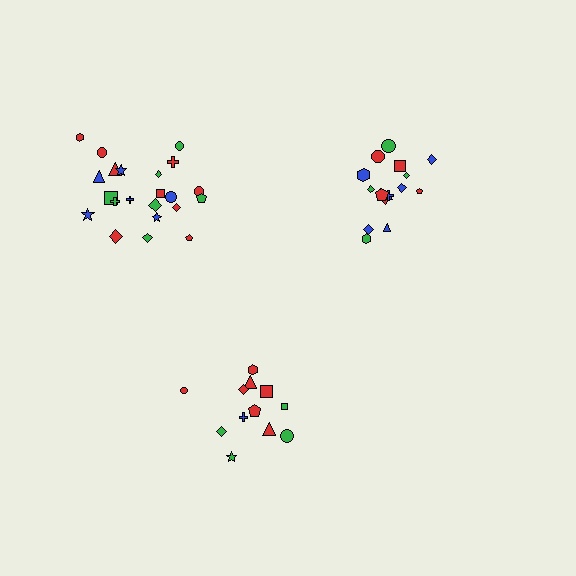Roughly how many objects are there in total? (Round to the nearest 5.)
Roughly 50 objects in total.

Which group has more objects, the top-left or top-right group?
The top-left group.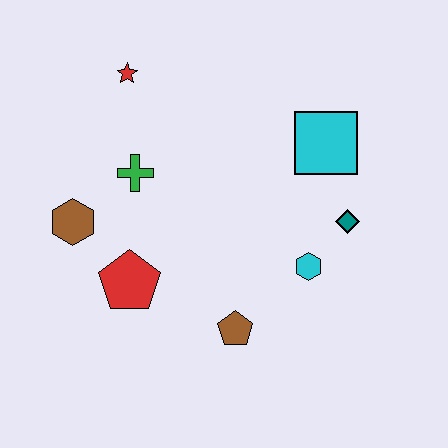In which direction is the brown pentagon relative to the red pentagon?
The brown pentagon is to the right of the red pentagon.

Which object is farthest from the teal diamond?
The brown hexagon is farthest from the teal diamond.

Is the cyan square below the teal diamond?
No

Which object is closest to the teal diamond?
The cyan hexagon is closest to the teal diamond.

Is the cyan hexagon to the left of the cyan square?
Yes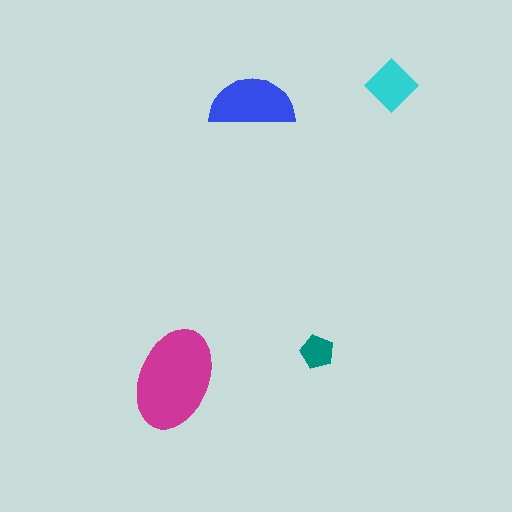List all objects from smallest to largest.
The teal pentagon, the cyan diamond, the blue semicircle, the magenta ellipse.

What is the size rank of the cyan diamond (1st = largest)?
3rd.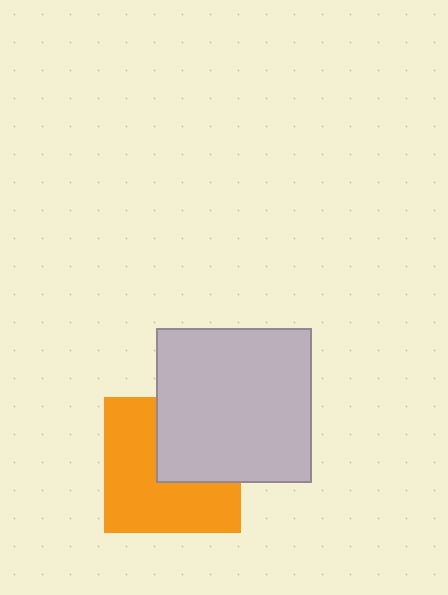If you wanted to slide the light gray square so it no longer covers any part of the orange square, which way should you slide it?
Slide it toward the upper-right — that is the most direct way to separate the two shapes.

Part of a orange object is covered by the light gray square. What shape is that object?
It is a square.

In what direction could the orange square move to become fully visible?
The orange square could move toward the lower-left. That would shift it out from behind the light gray square entirely.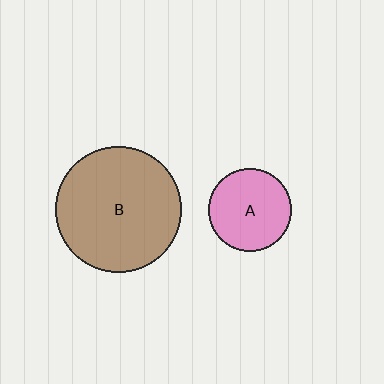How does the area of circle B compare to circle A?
Approximately 2.3 times.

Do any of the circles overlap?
No, none of the circles overlap.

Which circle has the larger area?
Circle B (brown).